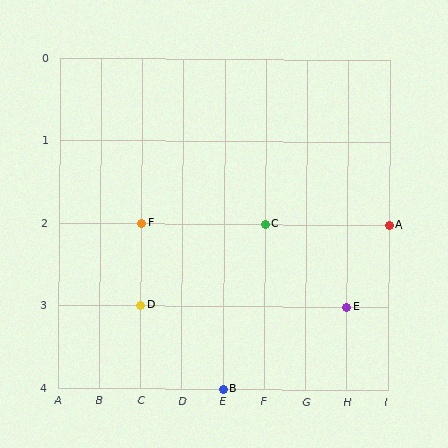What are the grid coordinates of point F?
Point F is at grid coordinates (C, 2).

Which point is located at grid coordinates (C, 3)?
Point D is at (C, 3).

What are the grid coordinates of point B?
Point B is at grid coordinates (E, 4).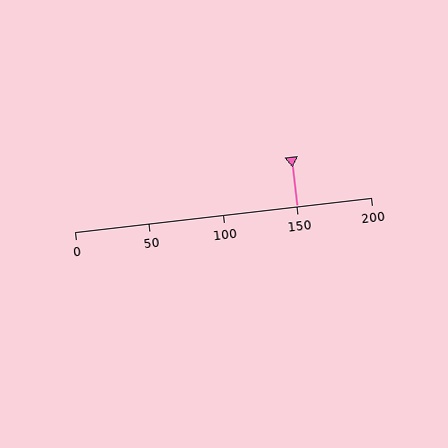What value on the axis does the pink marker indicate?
The marker indicates approximately 150.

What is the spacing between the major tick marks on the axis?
The major ticks are spaced 50 apart.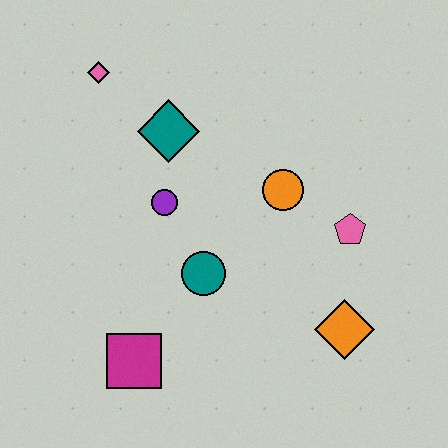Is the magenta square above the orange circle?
No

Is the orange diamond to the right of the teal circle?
Yes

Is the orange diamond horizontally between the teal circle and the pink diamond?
No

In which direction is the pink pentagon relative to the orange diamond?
The pink pentagon is above the orange diamond.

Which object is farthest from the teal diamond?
The orange diamond is farthest from the teal diamond.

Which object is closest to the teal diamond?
The purple circle is closest to the teal diamond.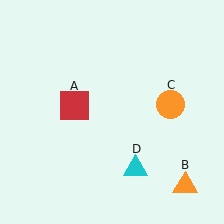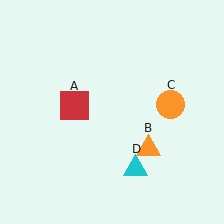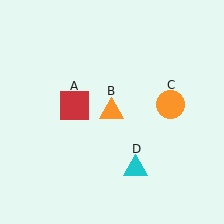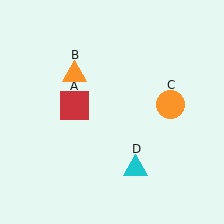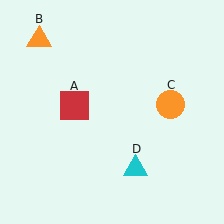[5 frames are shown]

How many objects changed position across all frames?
1 object changed position: orange triangle (object B).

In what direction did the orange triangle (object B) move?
The orange triangle (object B) moved up and to the left.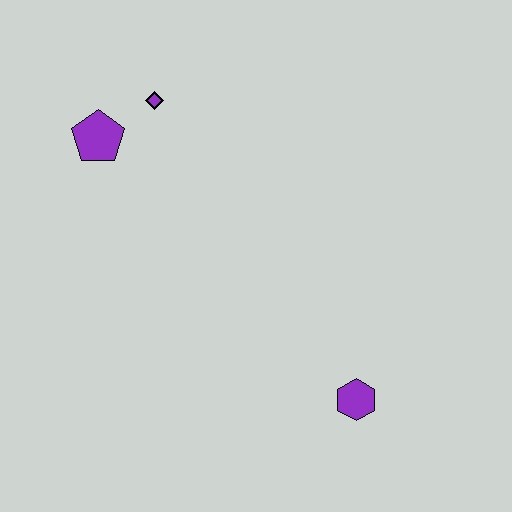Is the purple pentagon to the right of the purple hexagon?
No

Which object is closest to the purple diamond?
The purple pentagon is closest to the purple diamond.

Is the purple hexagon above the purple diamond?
No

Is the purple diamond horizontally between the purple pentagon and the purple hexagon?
Yes